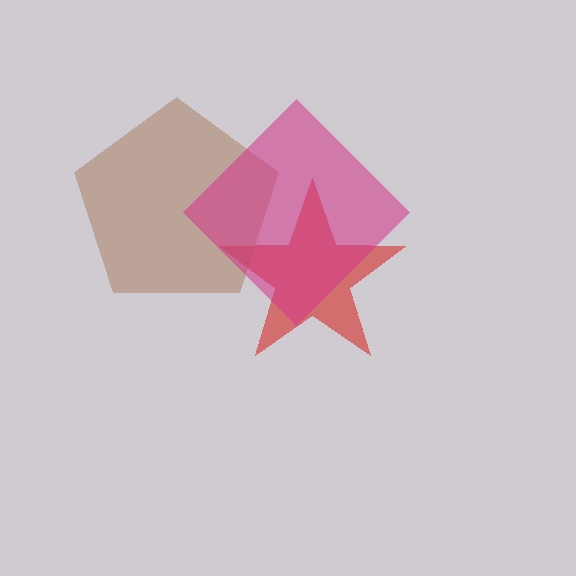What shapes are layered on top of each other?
The layered shapes are: a red star, a brown pentagon, a magenta diamond.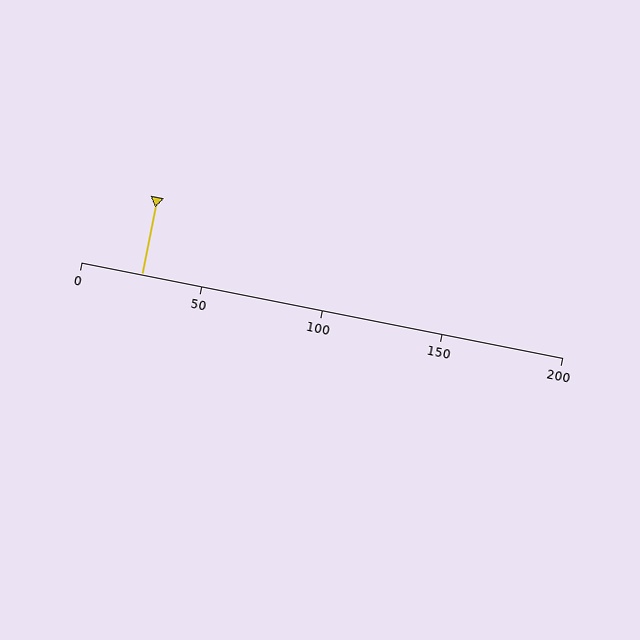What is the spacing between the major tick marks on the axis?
The major ticks are spaced 50 apart.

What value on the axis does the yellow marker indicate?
The marker indicates approximately 25.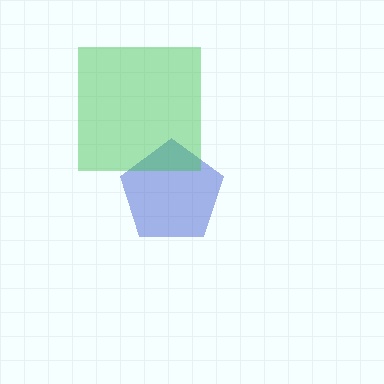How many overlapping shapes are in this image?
There are 2 overlapping shapes in the image.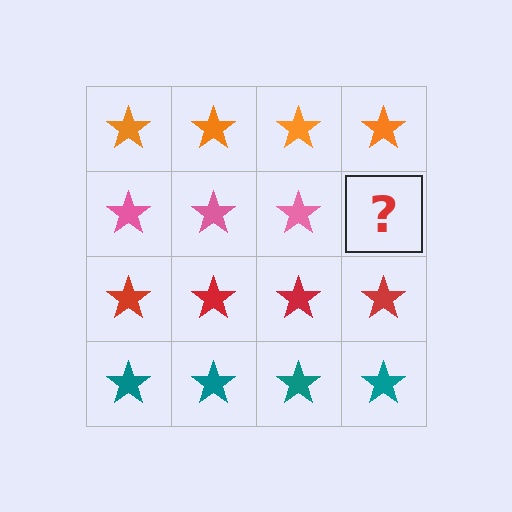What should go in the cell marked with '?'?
The missing cell should contain a pink star.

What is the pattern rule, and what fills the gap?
The rule is that each row has a consistent color. The gap should be filled with a pink star.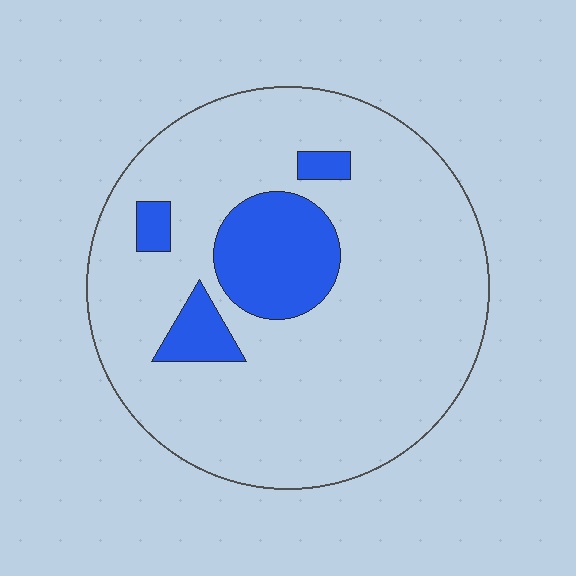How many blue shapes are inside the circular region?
4.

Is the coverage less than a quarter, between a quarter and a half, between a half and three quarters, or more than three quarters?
Less than a quarter.